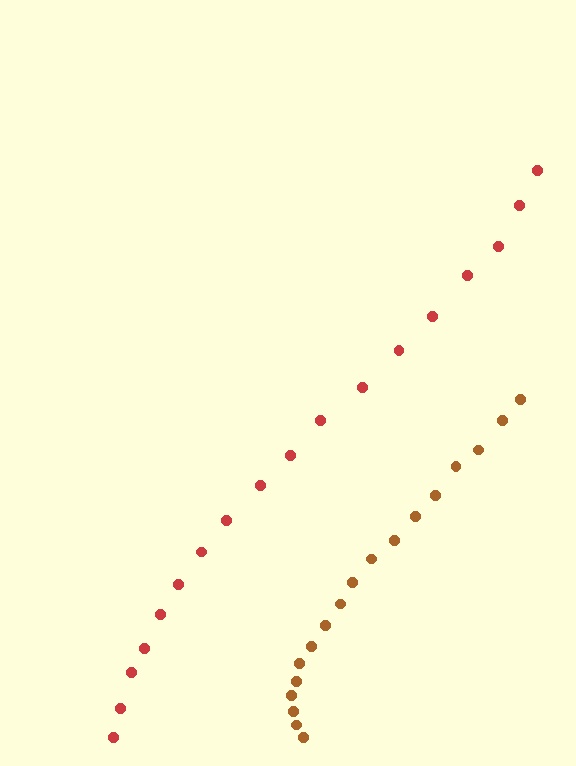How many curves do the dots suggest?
There are 2 distinct paths.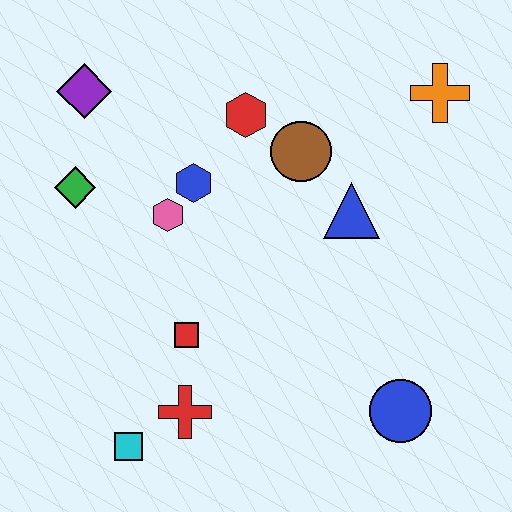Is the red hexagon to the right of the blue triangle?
No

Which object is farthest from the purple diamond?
The blue circle is farthest from the purple diamond.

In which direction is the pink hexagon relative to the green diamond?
The pink hexagon is to the right of the green diamond.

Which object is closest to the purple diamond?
The green diamond is closest to the purple diamond.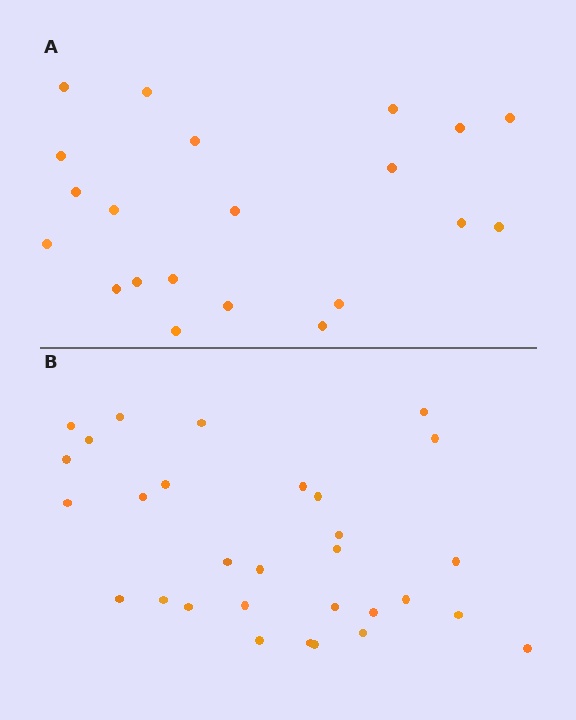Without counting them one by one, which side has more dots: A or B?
Region B (the bottom region) has more dots.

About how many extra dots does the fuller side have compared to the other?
Region B has roughly 8 or so more dots than region A.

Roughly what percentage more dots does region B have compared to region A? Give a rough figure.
About 45% more.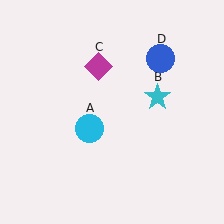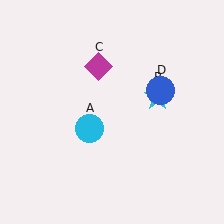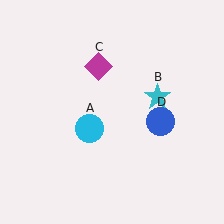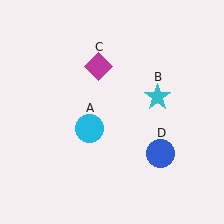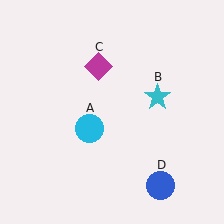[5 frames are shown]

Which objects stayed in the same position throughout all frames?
Cyan circle (object A) and cyan star (object B) and magenta diamond (object C) remained stationary.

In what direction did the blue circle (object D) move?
The blue circle (object D) moved down.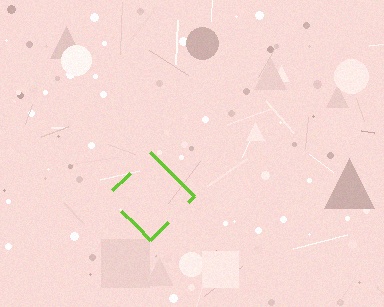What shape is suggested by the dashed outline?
The dashed outline suggests a diamond.